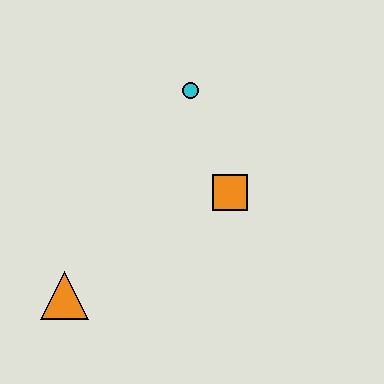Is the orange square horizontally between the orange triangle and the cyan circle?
No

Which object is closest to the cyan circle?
The orange square is closest to the cyan circle.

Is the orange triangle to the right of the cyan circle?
No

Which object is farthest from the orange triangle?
The cyan circle is farthest from the orange triangle.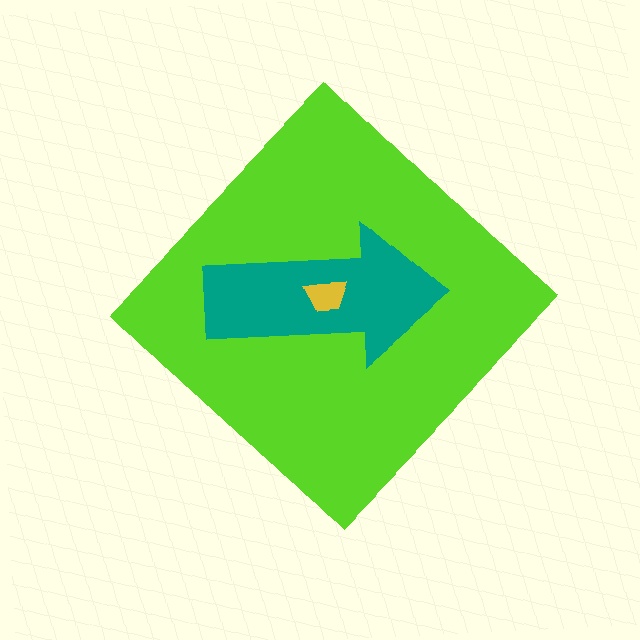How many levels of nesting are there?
3.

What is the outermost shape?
The lime diamond.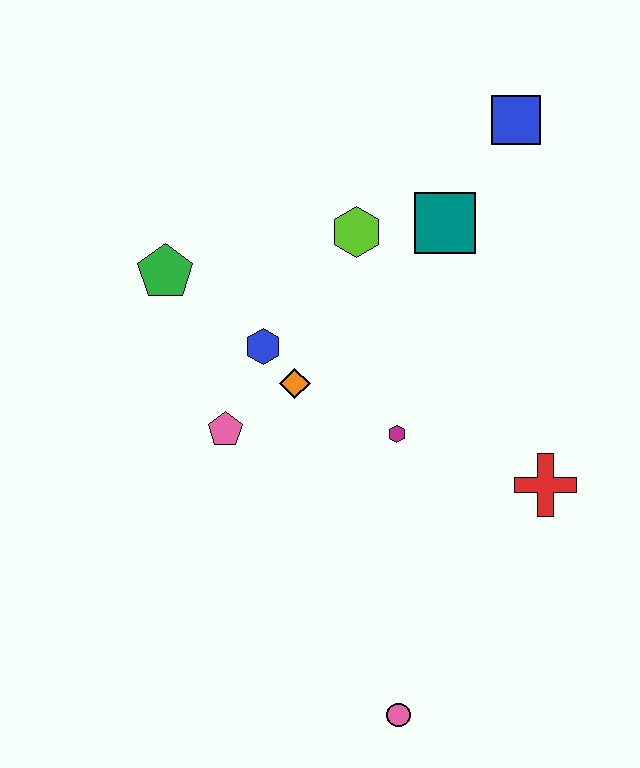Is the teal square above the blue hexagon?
Yes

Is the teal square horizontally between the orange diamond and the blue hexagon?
No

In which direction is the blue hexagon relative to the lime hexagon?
The blue hexagon is below the lime hexagon.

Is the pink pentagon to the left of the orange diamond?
Yes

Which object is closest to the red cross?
The magenta hexagon is closest to the red cross.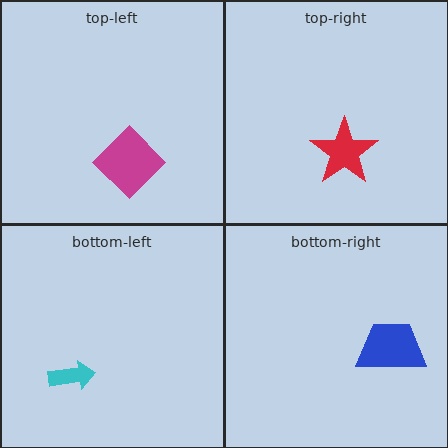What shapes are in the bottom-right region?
The blue trapezoid.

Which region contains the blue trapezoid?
The bottom-right region.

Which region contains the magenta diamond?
The top-left region.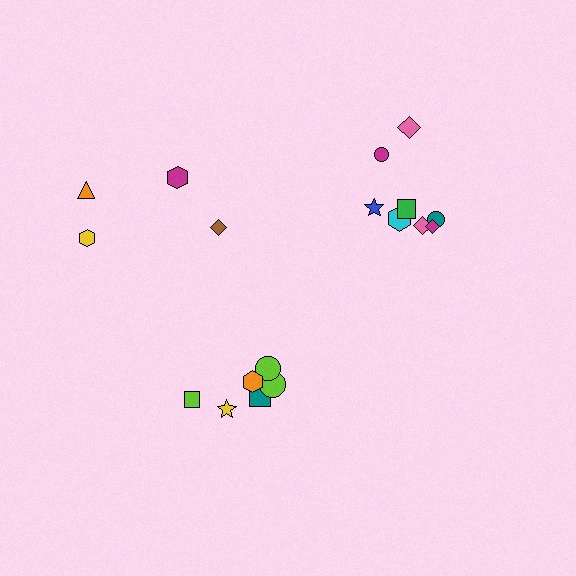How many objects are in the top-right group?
There are 8 objects.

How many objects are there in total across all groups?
There are 18 objects.